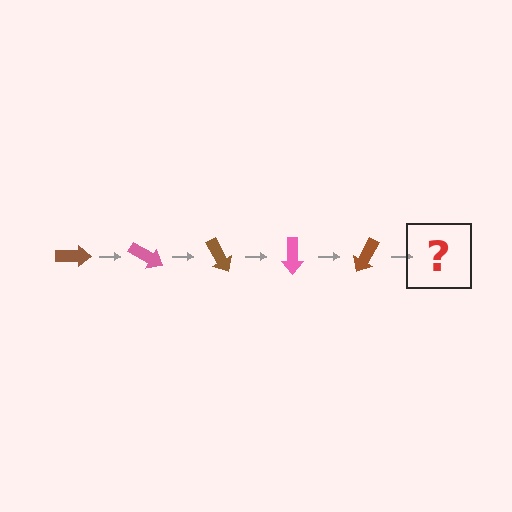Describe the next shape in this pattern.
It should be a pink arrow, rotated 150 degrees from the start.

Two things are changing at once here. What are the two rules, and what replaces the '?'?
The two rules are that it rotates 30 degrees each step and the color cycles through brown and pink. The '?' should be a pink arrow, rotated 150 degrees from the start.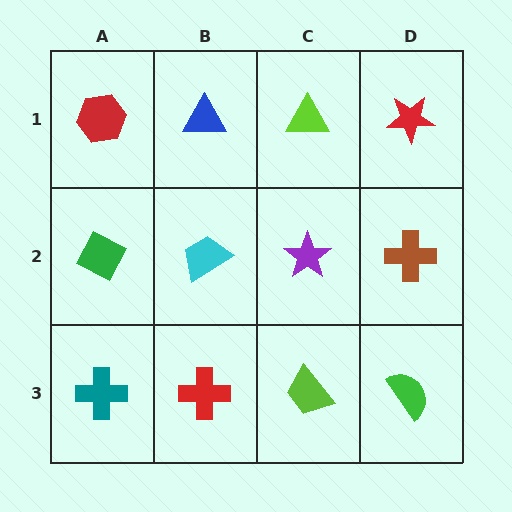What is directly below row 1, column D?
A brown cross.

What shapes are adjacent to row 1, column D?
A brown cross (row 2, column D), a lime triangle (row 1, column C).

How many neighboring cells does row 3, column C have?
3.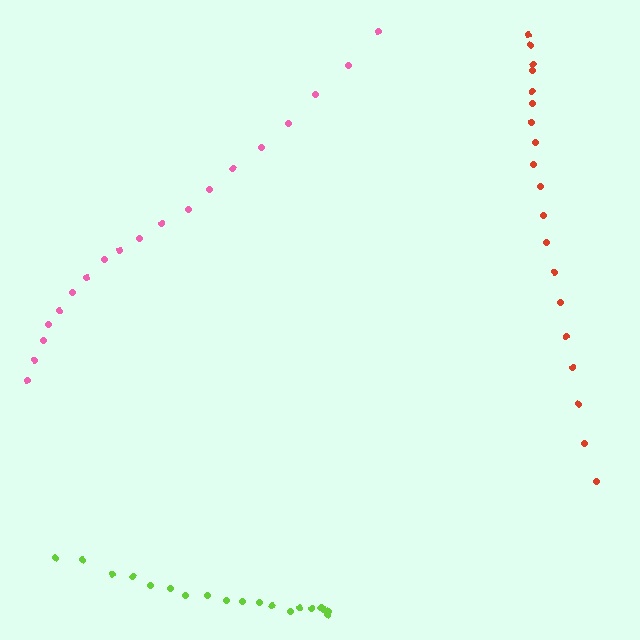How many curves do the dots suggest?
There are 3 distinct paths.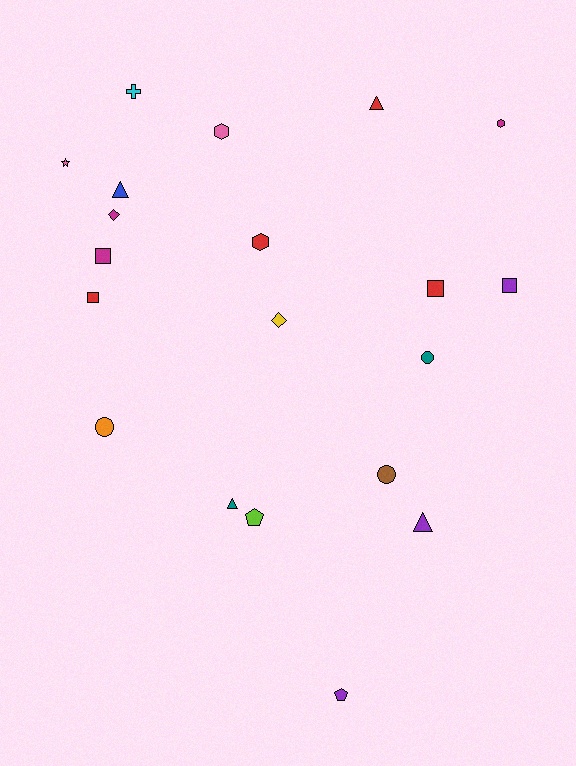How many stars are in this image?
There is 1 star.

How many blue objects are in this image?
There is 1 blue object.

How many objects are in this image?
There are 20 objects.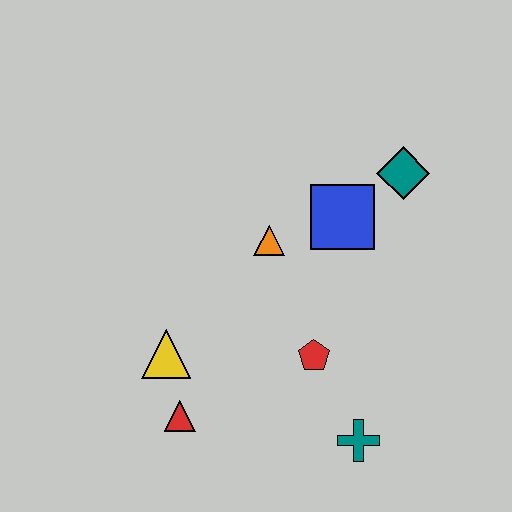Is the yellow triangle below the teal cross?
No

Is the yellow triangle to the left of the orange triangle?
Yes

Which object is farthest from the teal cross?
The teal diamond is farthest from the teal cross.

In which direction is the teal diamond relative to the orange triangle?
The teal diamond is to the right of the orange triangle.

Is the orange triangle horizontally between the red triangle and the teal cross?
Yes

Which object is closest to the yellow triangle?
The red triangle is closest to the yellow triangle.